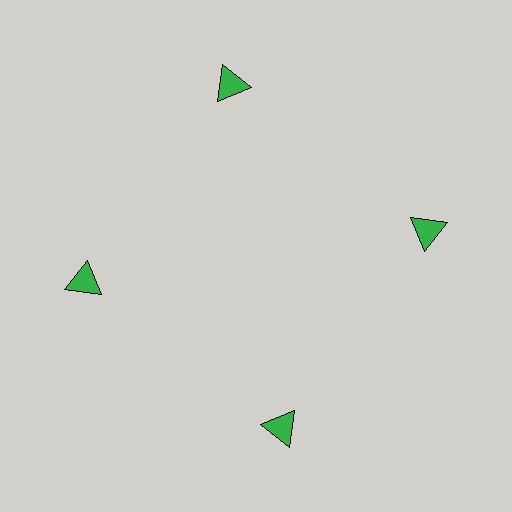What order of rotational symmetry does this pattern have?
This pattern has 4-fold rotational symmetry.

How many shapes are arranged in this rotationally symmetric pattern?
There are 4 shapes, arranged in 4 groups of 1.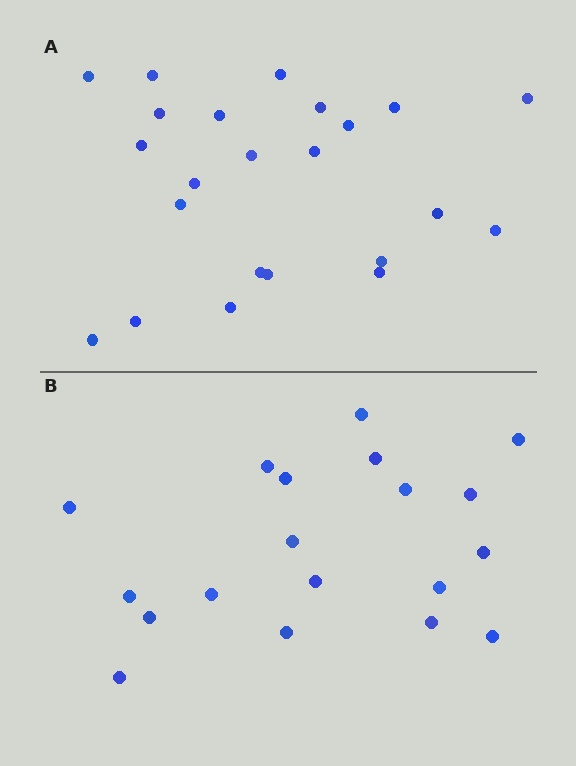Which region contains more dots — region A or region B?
Region A (the top region) has more dots.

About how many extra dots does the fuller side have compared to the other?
Region A has about 4 more dots than region B.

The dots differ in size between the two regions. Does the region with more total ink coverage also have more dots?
No. Region B has more total ink coverage because its dots are larger, but region A actually contains more individual dots. Total area can be misleading — the number of items is what matters here.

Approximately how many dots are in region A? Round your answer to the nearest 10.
About 20 dots. (The exact count is 23, which rounds to 20.)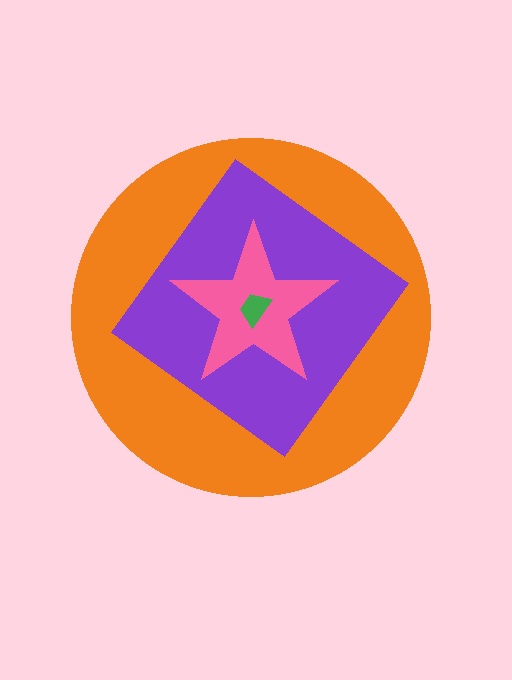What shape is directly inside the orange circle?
The purple diamond.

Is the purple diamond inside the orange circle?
Yes.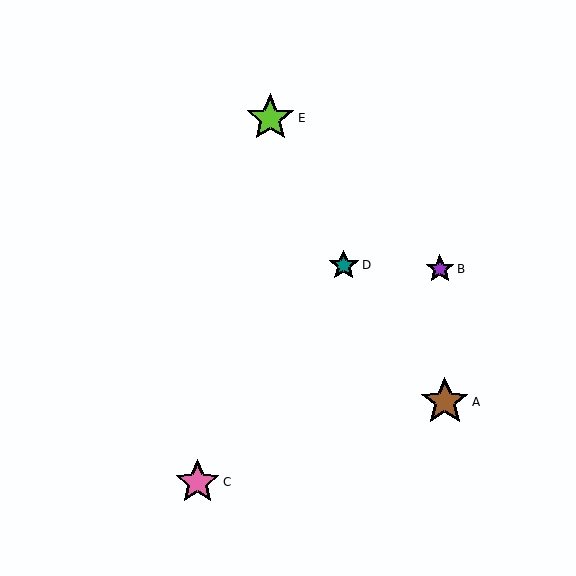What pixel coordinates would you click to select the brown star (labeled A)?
Click at (445, 402) to select the brown star A.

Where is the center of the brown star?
The center of the brown star is at (445, 402).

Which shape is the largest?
The lime star (labeled E) is the largest.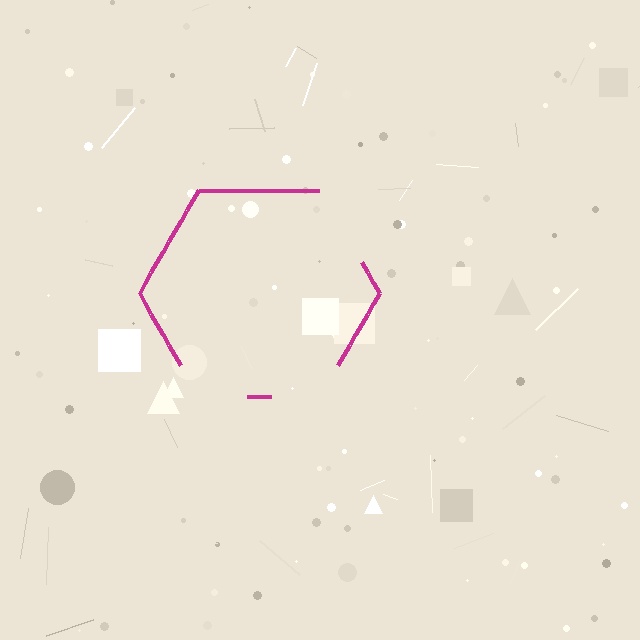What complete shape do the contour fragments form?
The contour fragments form a hexagon.